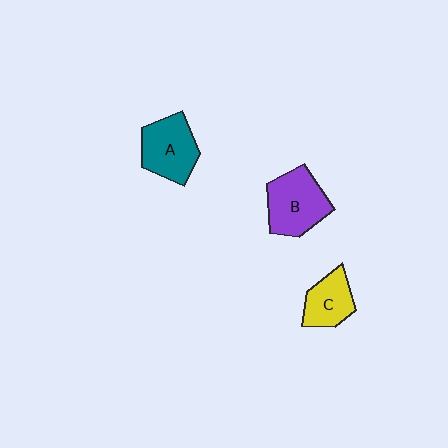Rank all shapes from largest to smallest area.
From largest to smallest: B (purple), A (teal), C (yellow).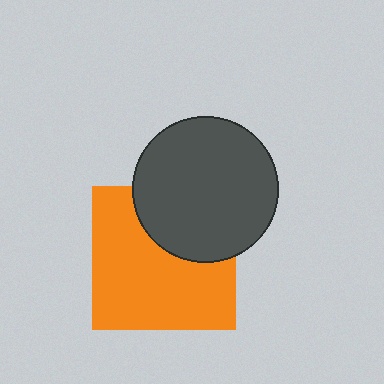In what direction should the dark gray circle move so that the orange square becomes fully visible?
The dark gray circle should move up. That is the shortest direction to clear the overlap and leave the orange square fully visible.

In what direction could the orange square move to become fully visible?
The orange square could move down. That would shift it out from behind the dark gray circle entirely.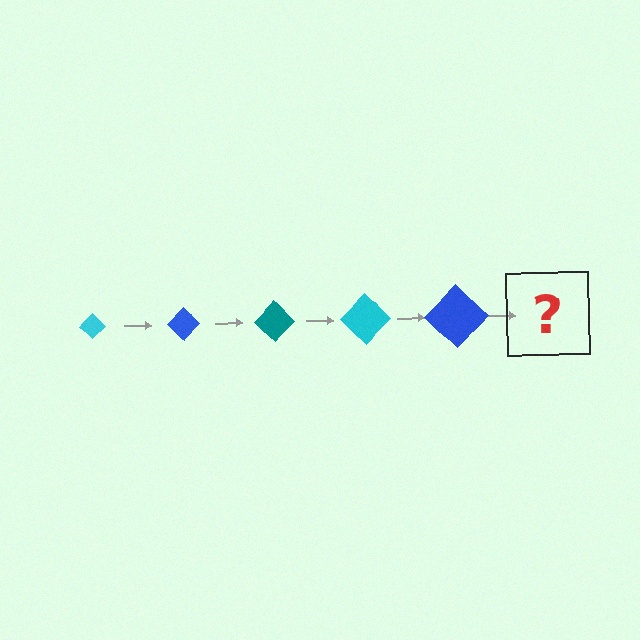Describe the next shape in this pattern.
It should be a teal diamond, larger than the previous one.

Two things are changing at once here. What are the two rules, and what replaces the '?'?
The two rules are that the diamond grows larger each step and the color cycles through cyan, blue, and teal. The '?' should be a teal diamond, larger than the previous one.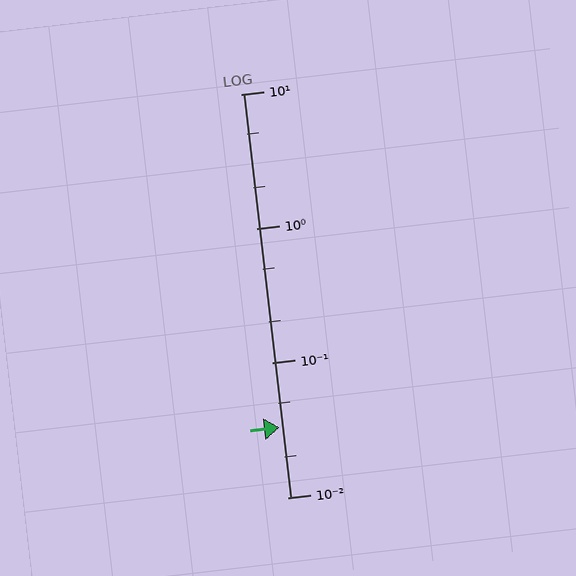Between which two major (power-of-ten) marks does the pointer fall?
The pointer is between 0.01 and 0.1.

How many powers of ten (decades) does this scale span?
The scale spans 3 decades, from 0.01 to 10.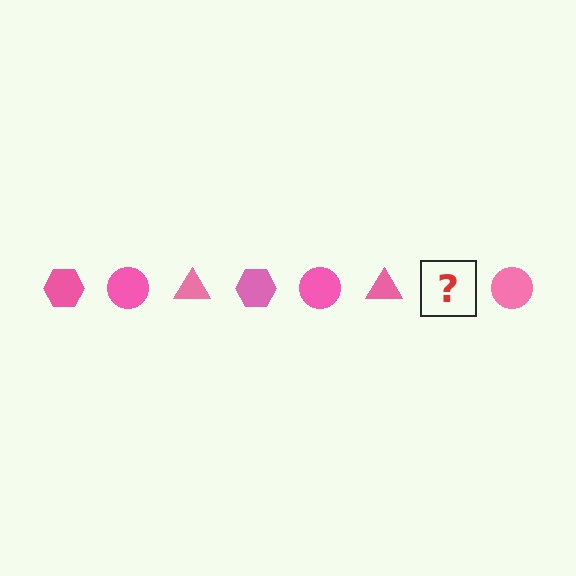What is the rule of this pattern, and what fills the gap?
The rule is that the pattern cycles through hexagon, circle, triangle shapes in pink. The gap should be filled with a pink hexagon.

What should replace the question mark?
The question mark should be replaced with a pink hexagon.